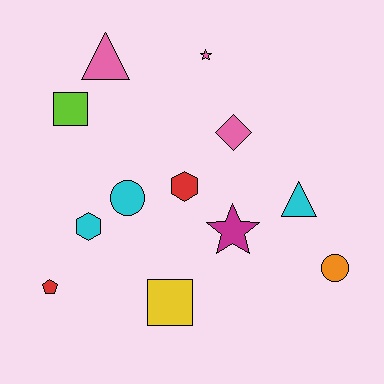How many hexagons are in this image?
There are 2 hexagons.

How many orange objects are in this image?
There is 1 orange object.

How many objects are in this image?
There are 12 objects.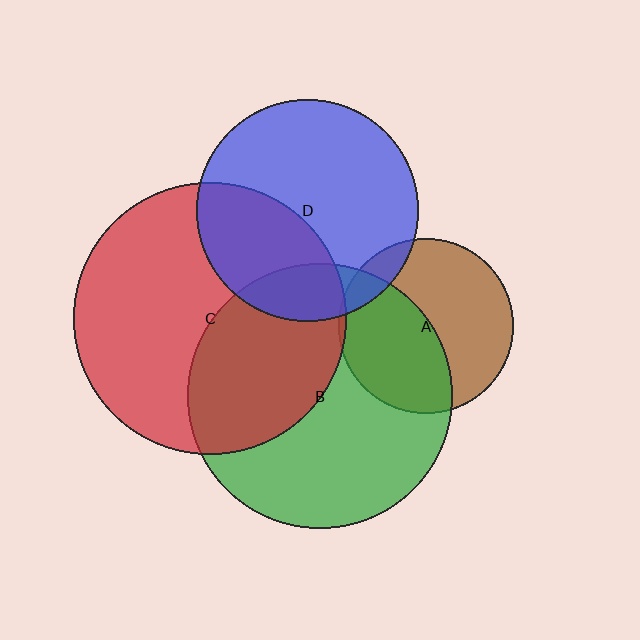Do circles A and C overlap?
Yes.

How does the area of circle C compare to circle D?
Approximately 1.5 times.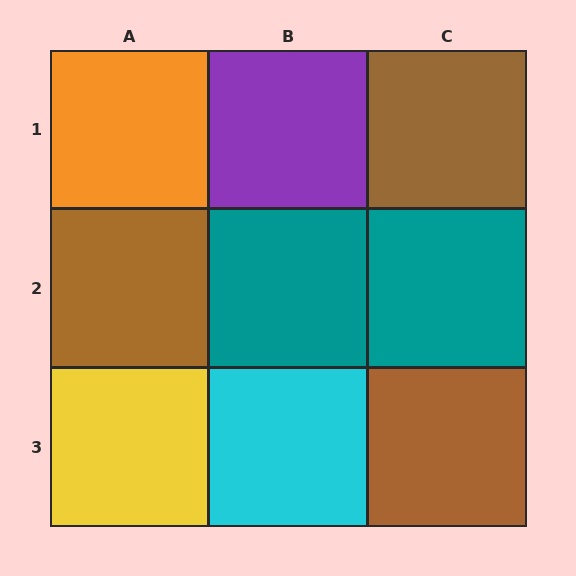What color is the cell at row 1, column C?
Brown.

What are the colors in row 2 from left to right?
Brown, teal, teal.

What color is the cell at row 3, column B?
Cyan.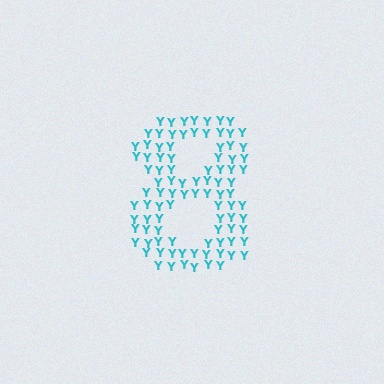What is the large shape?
The large shape is the digit 8.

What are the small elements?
The small elements are letter Y's.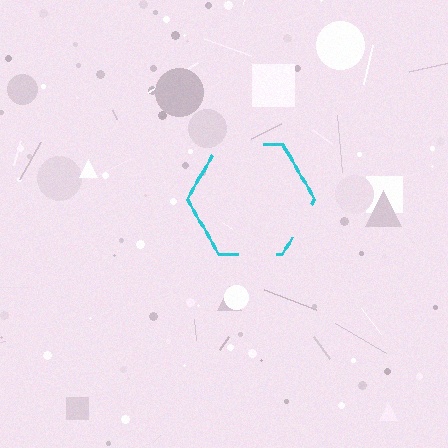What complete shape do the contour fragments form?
The contour fragments form a hexagon.